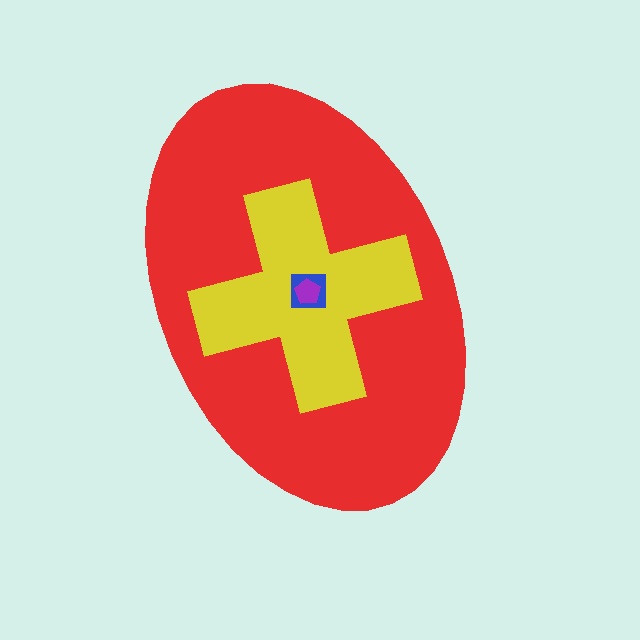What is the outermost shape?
The red ellipse.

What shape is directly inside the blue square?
The purple pentagon.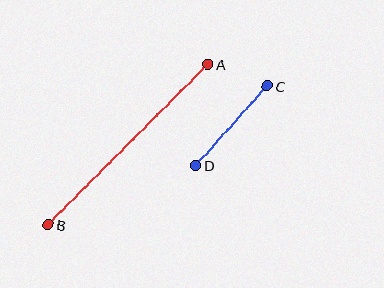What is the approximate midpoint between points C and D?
The midpoint is at approximately (232, 126) pixels.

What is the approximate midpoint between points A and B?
The midpoint is at approximately (128, 145) pixels.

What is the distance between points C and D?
The distance is approximately 107 pixels.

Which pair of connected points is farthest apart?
Points A and B are farthest apart.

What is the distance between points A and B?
The distance is approximately 226 pixels.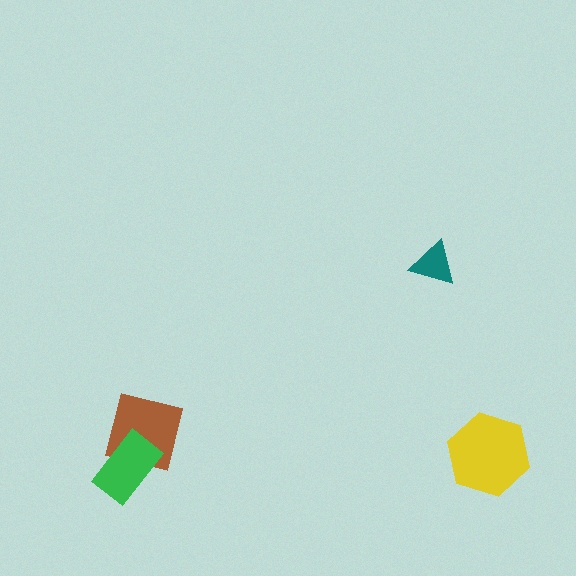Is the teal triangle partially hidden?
No, no other shape covers it.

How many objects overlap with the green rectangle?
1 object overlaps with the green rectangle.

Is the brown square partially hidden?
Yes, it is partially covered by another shape.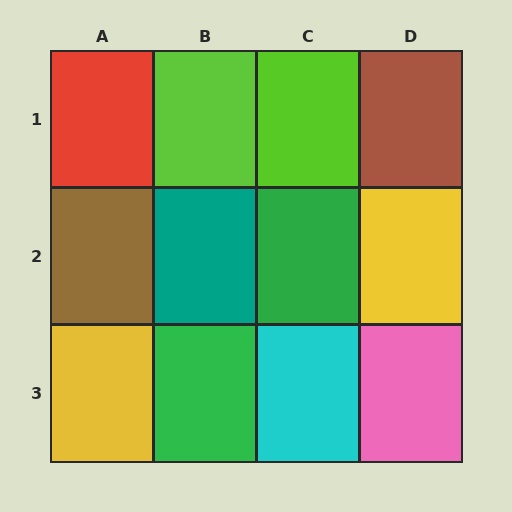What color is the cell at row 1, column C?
Lime.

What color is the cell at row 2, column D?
Yellow.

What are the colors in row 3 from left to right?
Yellow, green, cyan, pink.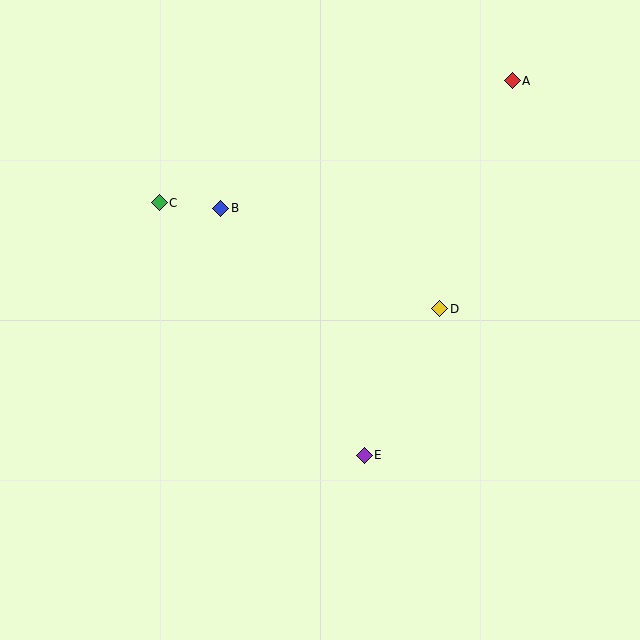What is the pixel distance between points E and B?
The distance between E and B is 285 pixels.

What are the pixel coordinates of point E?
Point E is at (364, 455).